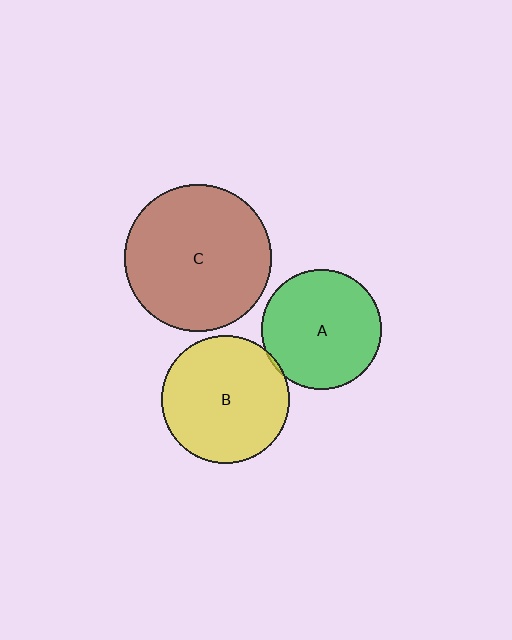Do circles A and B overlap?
Yes.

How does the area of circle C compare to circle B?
Approximately 1.3 times.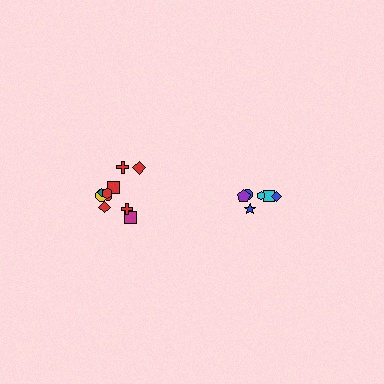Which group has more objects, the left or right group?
The left group.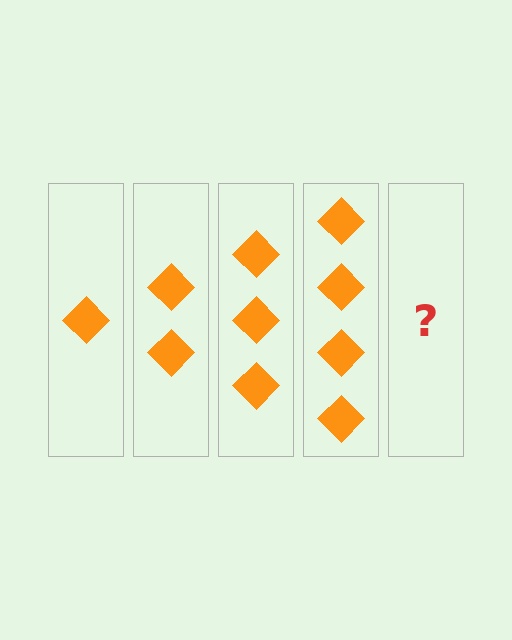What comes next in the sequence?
The next element should be 5 diamonds.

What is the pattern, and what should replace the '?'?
The pattern is that each step adds one more diamond. The '?' should be 5 diamonds.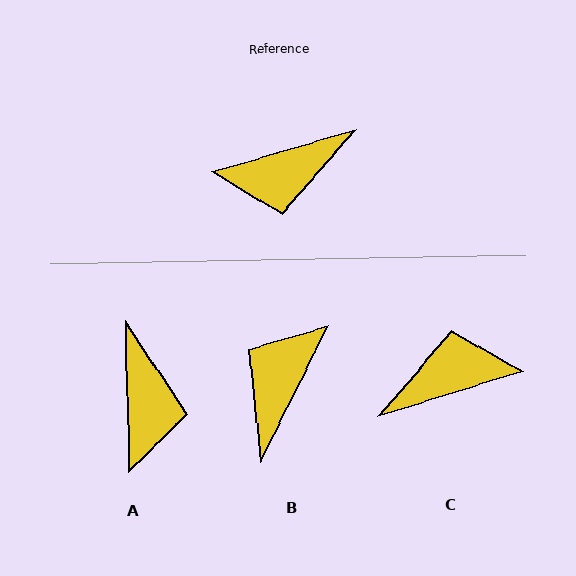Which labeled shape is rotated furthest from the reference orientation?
C, about 179 degrees away.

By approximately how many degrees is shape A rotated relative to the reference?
Approximately 75 degrees counter-clockwise.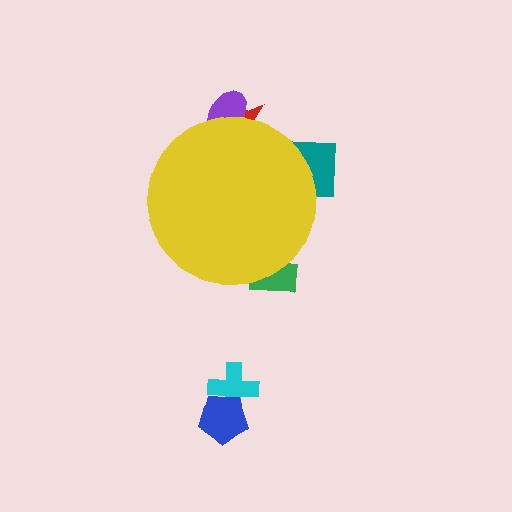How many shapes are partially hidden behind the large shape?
4 shapes are partially hidden.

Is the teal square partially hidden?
Yes, the teal square is partially hidden behind the yellow circle.